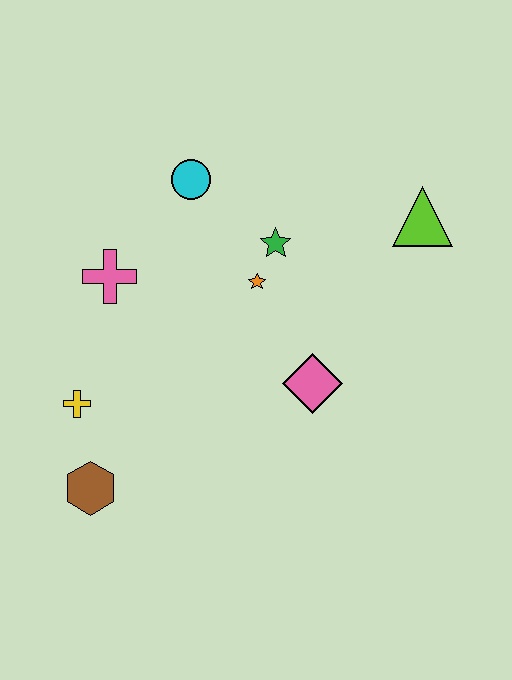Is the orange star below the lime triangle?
Yes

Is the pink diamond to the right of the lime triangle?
No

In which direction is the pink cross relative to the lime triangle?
The pink cross is to the left of the lime triangle.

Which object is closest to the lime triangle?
The green star is closest to the lime triangle.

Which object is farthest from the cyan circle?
The brown hexagon is farthest from the cyan circle.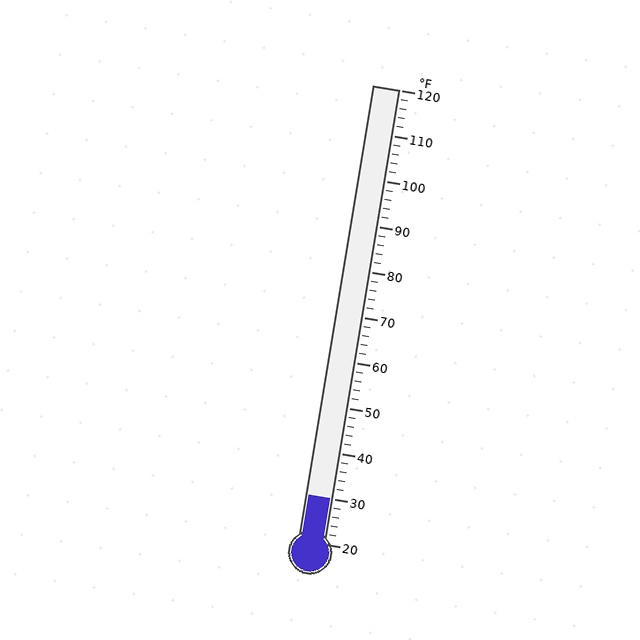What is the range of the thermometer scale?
The thermometer scale ranges from 20°F to 120°F.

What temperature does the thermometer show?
The thermometer shows approximately 30°F.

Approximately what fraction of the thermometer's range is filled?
The thermometer is filled to approximately 10% of its range.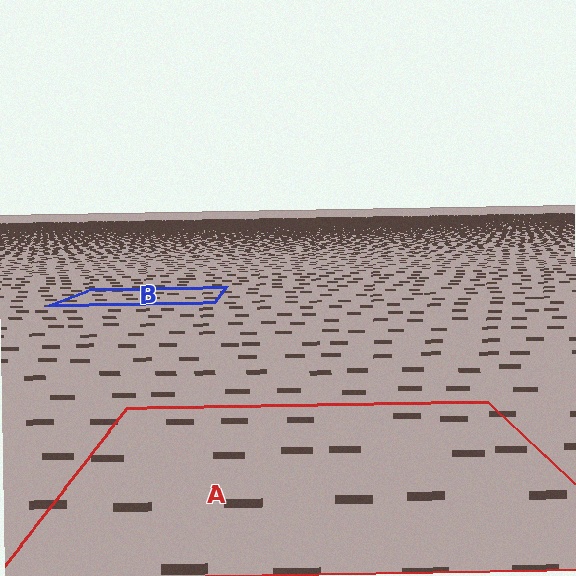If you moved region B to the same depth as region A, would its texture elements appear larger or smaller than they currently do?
They would appear larger. At a closer depth, the same texture elements are projected at a bigger on-screen size.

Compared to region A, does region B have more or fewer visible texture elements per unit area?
Region B has more texture elements per unit area — they are packed more densely because it is farther away.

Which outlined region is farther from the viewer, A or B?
Region B is farther from the viewer — the texture elements inside it appear smaller and more densely packed.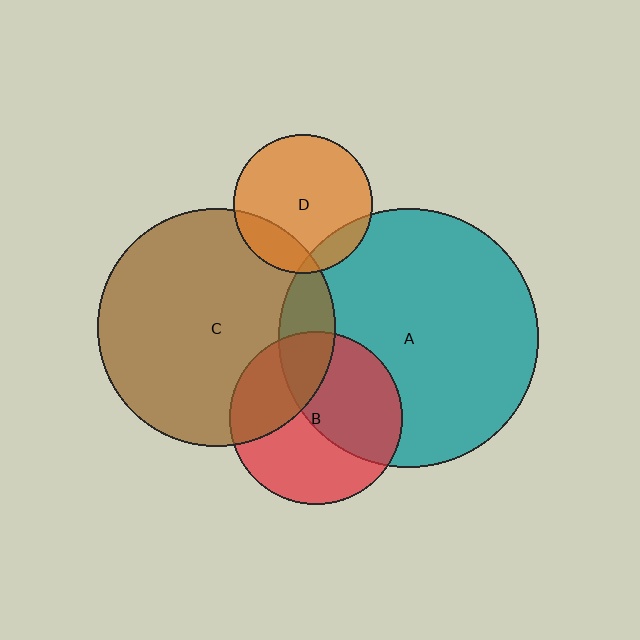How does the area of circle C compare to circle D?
Approximately 2.9 times.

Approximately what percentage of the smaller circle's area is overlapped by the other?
Approximately 30%.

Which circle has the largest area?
Circle A (teal).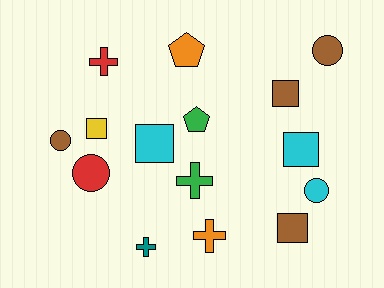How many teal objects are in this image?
There is 1 teal object.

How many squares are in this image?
There are 5 squares.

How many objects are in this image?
There are 15 objects.